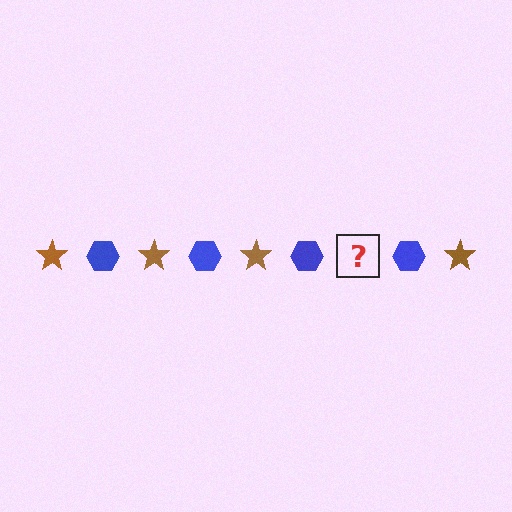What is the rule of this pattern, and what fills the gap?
The rule is that the pattern alternates between brown star and blue hexagon. The gap should be filled with a brown star.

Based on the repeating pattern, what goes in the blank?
The blank should be a brown star.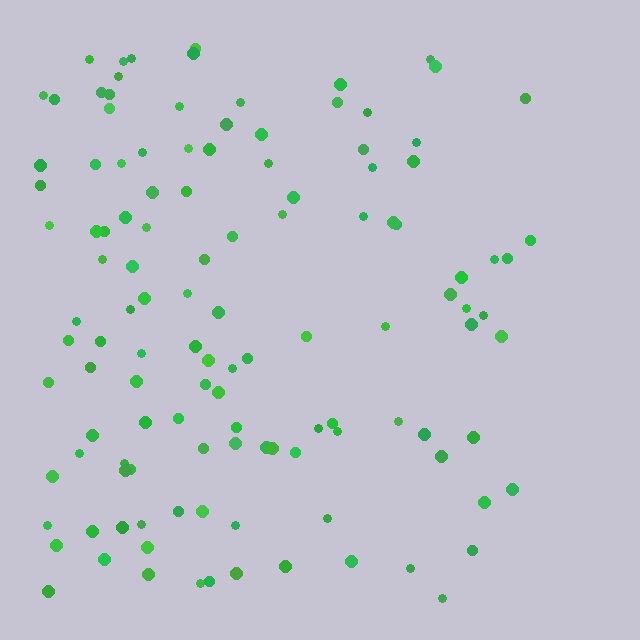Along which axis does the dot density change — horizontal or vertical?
Horizontal.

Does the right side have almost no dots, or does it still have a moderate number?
Still a moderate number, just noticeably fewer than the left.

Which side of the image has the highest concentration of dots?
The left.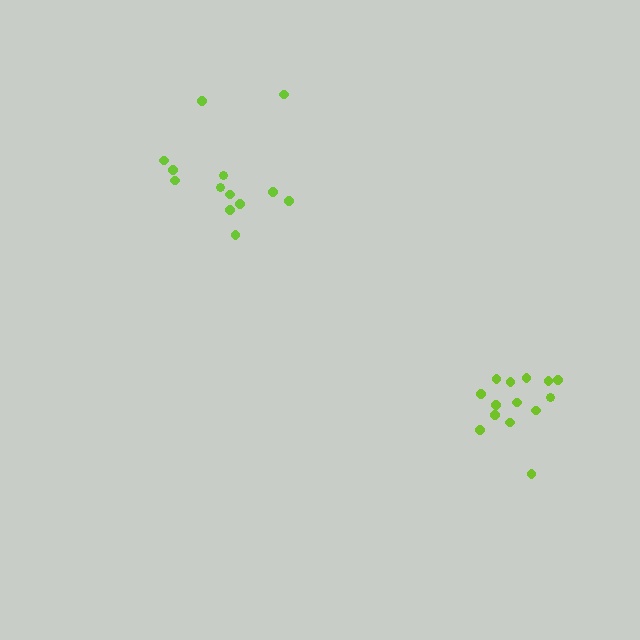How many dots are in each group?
Group 1: 13 dots, Group 2: 14 dots (27 total).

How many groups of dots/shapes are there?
There are 2 groups.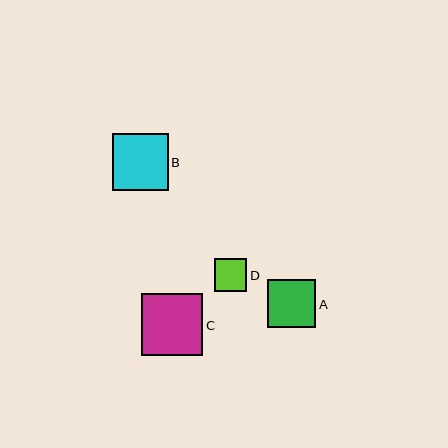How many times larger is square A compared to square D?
Square A is approximately 1.5 times the size of square D.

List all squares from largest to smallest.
From largest to smallest: C, B, A, D.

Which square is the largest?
Square C is the largest with a size of approximately 62 pixels.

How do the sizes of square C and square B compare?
Square C and square B are approximately the same size.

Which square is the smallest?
Square D is the smallest with a size of approximately 32 pixels.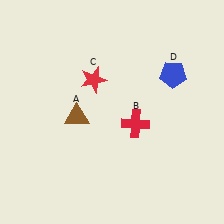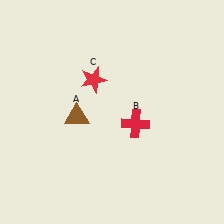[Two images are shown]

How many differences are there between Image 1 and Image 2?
There is 1 difference between the two images.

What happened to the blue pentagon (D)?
The blue pentagon (D) was removed in Image 2. It was in the top-right area of Image 1.